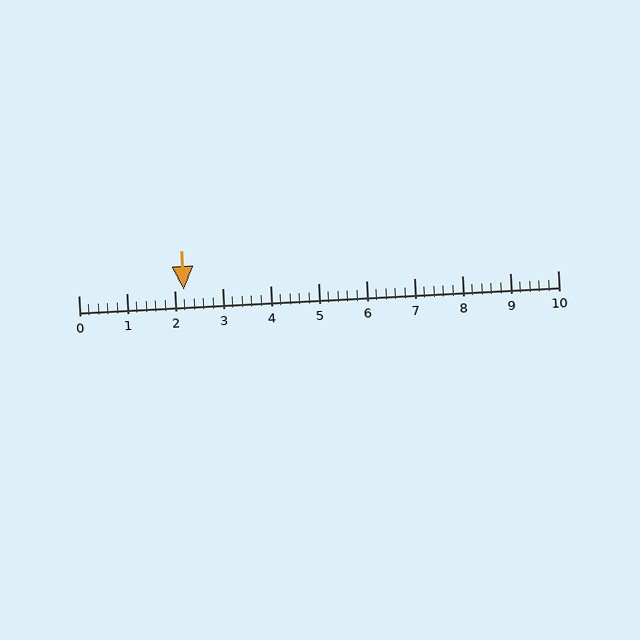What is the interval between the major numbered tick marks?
The major tick marks are spaced 1 units apart.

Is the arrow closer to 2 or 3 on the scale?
The arrow is closer to 2.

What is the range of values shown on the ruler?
The ruler shows values from 0 to 10.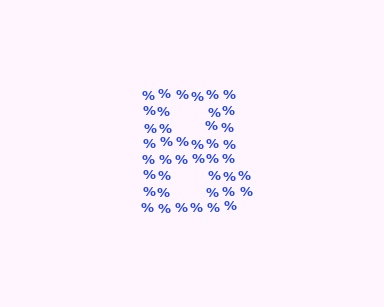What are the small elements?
The small elements are percent signs.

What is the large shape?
The large shape is the letter B.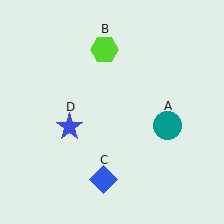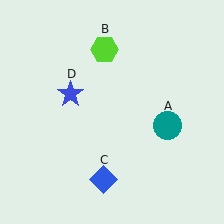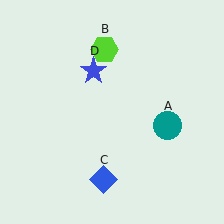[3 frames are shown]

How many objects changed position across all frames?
1 object changed position: blue star (object D).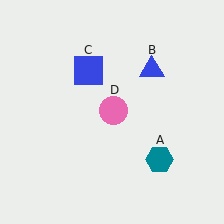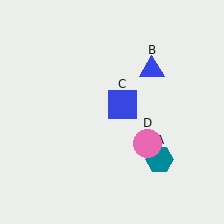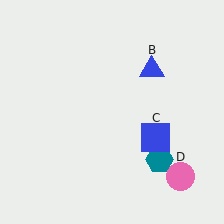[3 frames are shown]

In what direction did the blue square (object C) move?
The blue square (object C) moved down and to the right.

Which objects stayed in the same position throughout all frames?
Teal hexagon (object A) and blue triangle (object B) remained stationary.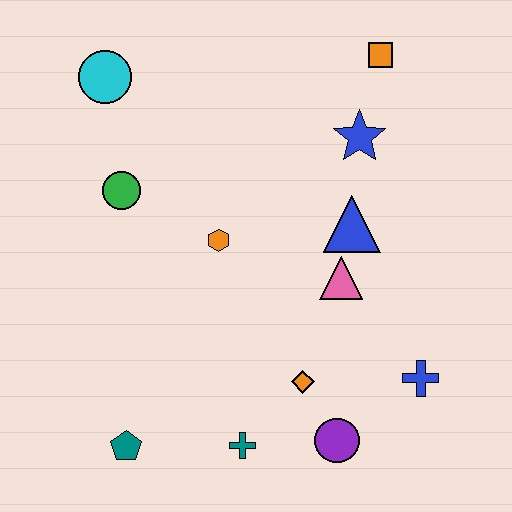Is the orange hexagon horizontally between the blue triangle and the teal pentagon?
Yes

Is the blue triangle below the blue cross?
No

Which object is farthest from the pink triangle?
The cyan circle is farthest from the pink triangle.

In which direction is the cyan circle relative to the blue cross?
The cyan circle is to the left of the blue cross.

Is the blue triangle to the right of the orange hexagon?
Yes